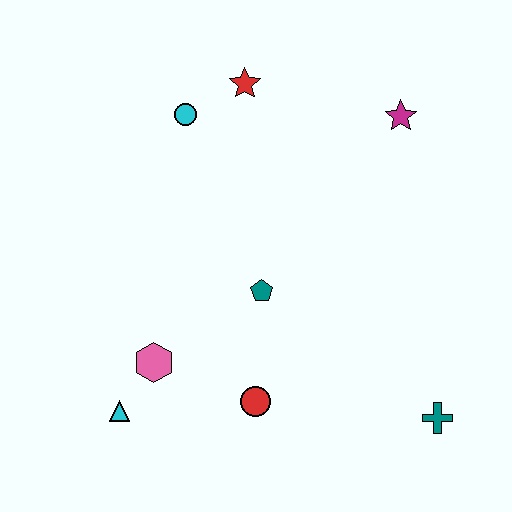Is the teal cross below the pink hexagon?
Yes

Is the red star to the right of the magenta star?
No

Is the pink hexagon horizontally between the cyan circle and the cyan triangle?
Yes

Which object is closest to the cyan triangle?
The pink hexagon is closest to the cyan triangle.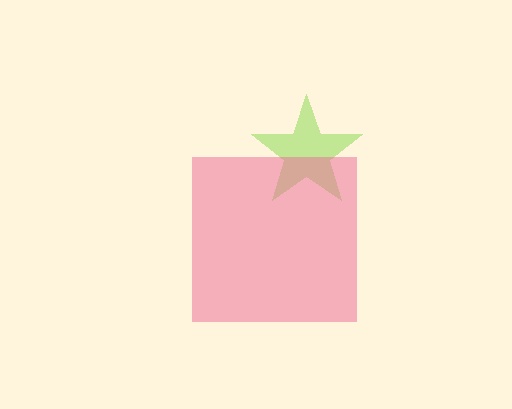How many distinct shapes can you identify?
There are 2 distinct shapes: a lime star, a pink square.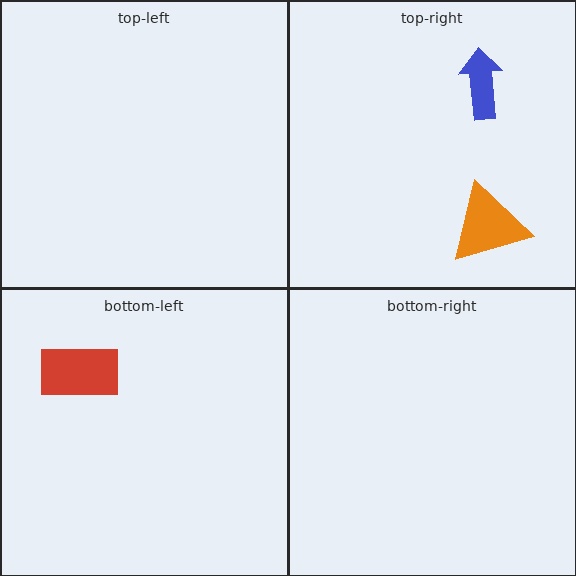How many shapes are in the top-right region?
2.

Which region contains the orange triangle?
The top-right region.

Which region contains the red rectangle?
The bottom-left region.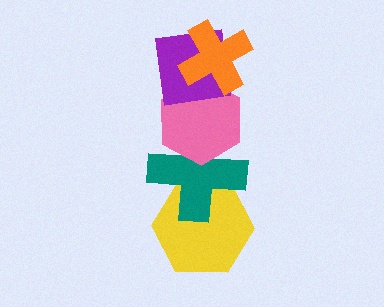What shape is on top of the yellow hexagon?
The teal cross is on top of the yellow hexagon.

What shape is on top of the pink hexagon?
The purple square is on top of the pink hexagon.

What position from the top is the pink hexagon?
The pink hexagon is 3rd from the top.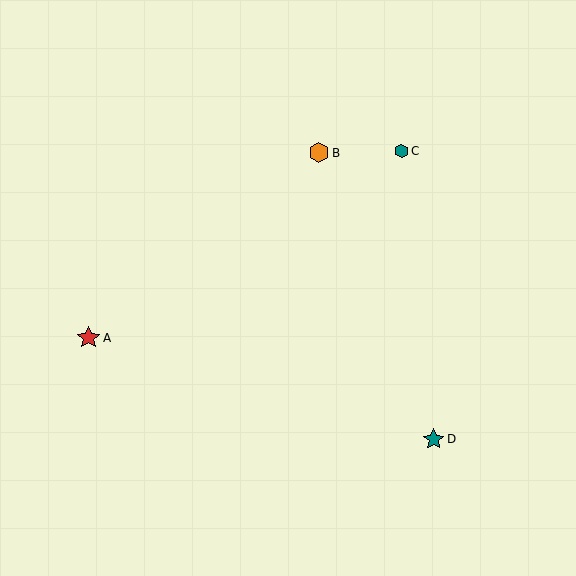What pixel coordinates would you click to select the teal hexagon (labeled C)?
Click at (402, 151) to select the teal hexagon C.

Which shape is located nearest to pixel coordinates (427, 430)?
The teal star (labeled D) at (434, 439) is nearest to that location.